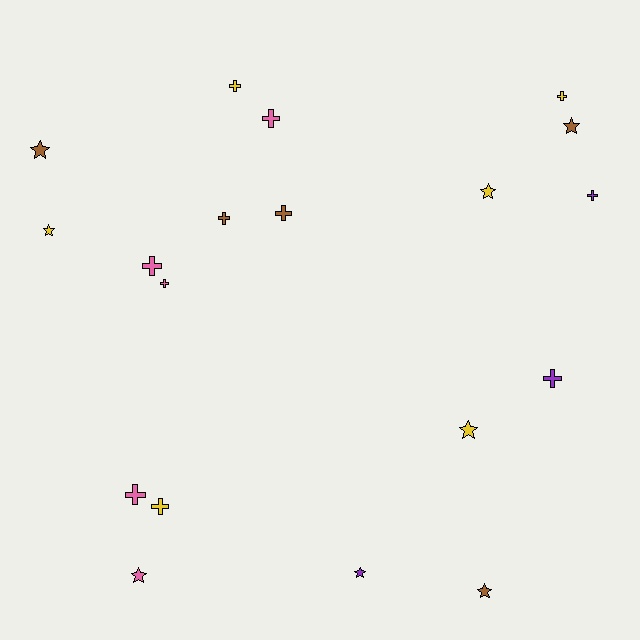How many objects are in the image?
There are 19 objects.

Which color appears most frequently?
Yellow, with 6 objects.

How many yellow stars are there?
There are 3 yellow stars.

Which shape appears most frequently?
Cross, with 11 objects.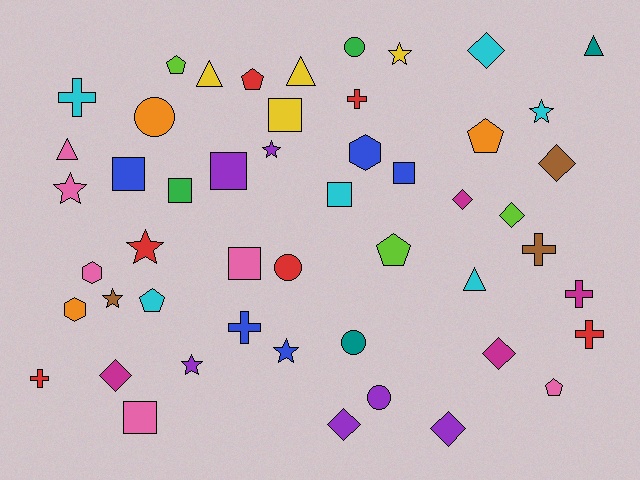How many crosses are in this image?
There are 7 crosses.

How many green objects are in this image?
There are 2 green objects.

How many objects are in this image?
There are 50 objects.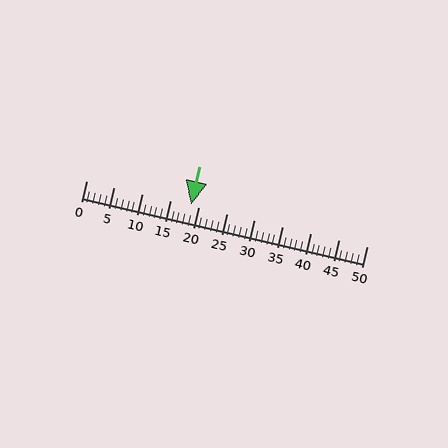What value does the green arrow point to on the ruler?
The green arrow points to approximately 19.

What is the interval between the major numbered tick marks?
The major tick marks are spaced 5 units apart.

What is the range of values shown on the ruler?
The ruler shows values from 0 to 50.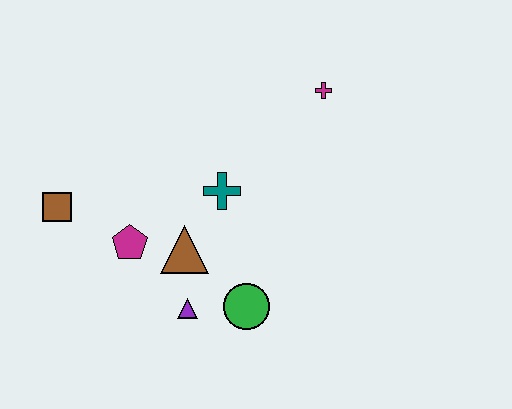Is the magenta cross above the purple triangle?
Yes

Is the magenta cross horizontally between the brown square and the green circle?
No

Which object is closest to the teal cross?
The brown triangle is closest to the teal cross.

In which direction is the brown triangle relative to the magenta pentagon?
The brown triangle is to the right of the magenta pentagon.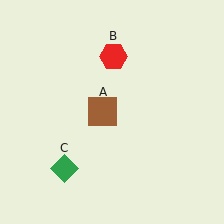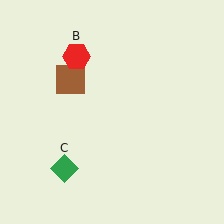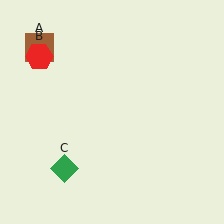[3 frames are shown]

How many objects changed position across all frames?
2 objects changed position: brown square (object A), red hexagon (object B).